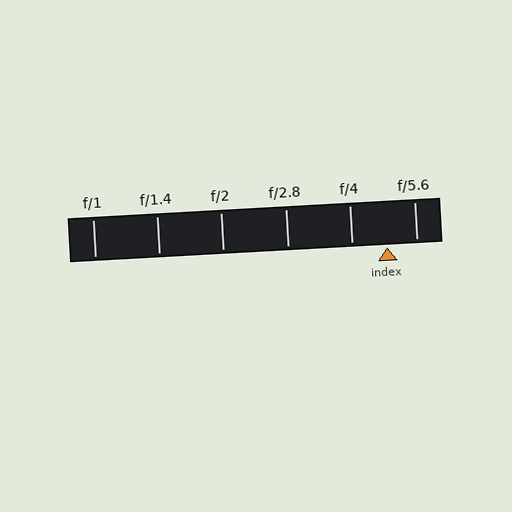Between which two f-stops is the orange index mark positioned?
The index mark is between f/4 and f/5.6.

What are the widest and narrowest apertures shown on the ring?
The widest aperture shown is f/1 and the narrowest is f/5.6.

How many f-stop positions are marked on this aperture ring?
There are 6 f-stop positions marked.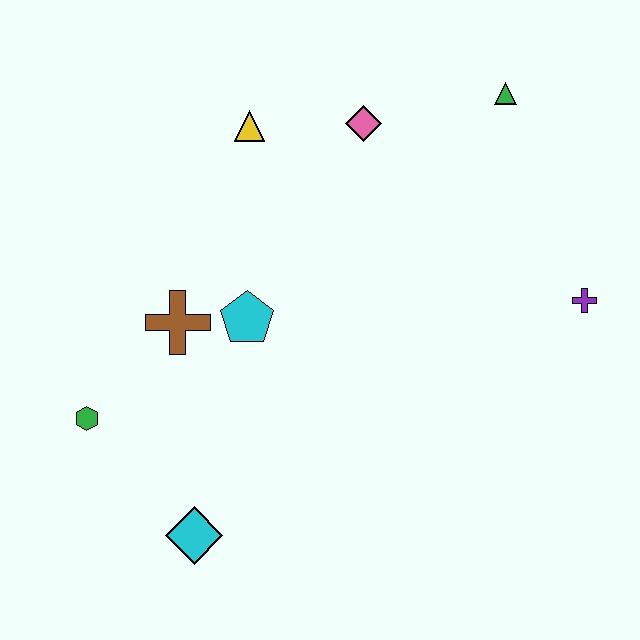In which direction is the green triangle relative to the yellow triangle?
The green triangle is to the right of the yellow triangle.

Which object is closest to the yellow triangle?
The pink diamond is closest to the yellow triangle.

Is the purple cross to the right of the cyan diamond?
Yes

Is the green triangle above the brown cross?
Yes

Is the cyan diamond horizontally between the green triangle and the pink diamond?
No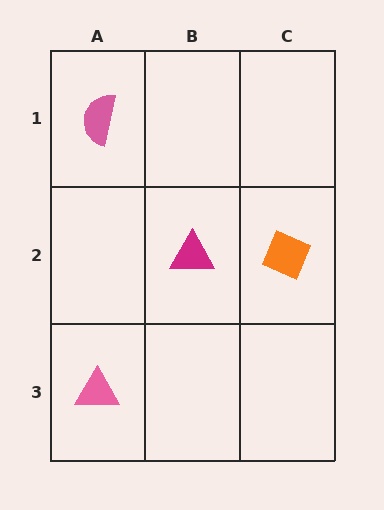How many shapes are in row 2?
2 shapes.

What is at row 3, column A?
A pink triangle.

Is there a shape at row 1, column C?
No, that cell is empty.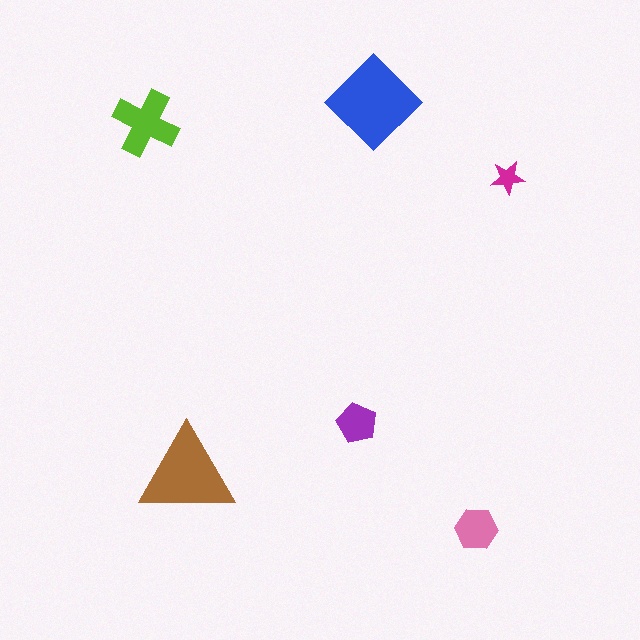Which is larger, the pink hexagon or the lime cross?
The lime cross.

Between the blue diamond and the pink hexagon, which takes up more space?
The blue diamond.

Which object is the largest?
The blue diamond.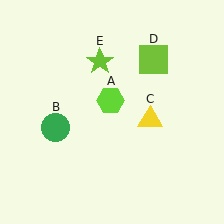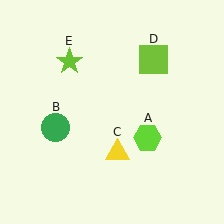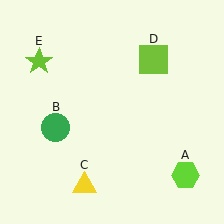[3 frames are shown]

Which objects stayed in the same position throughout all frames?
Green circle (object B) and lime square (object D) remained stationary.